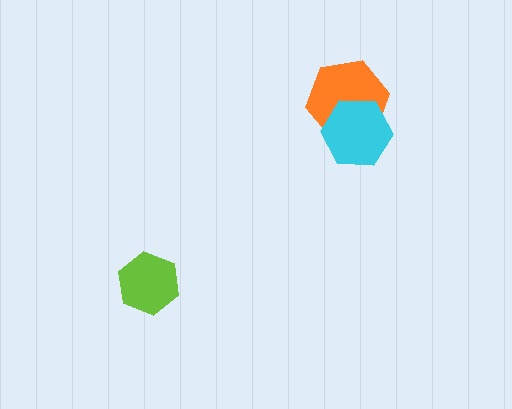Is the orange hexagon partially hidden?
Yes, it is partially covered by another shape.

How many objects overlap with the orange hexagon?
1 object overlaps with the orange hexagon.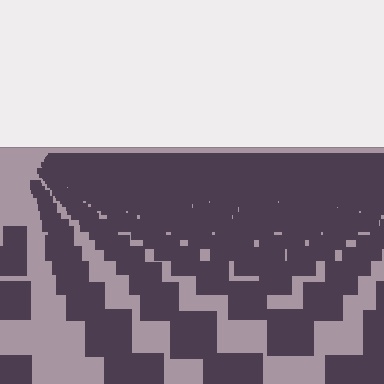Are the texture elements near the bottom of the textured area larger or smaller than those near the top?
Larger. Near the bottom, elements are closer to the viewer and appear at a bigger on-screen size.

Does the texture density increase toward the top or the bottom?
Density increases toward the top.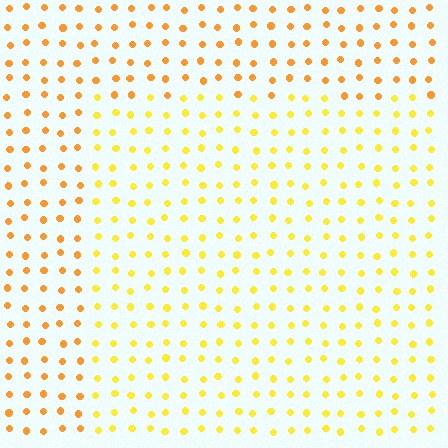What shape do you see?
I see a rectangle.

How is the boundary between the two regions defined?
The boundary is defined purely by a slight shift in hue (about 25 degrees). Spacing, size, and orientation are identical on both sides.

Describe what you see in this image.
The image is filled with small orange elements in a uniform arrangement. A rectangle-shaped region is visible where the elements are tinted to a slightly different hue, forming a subtle color boundary.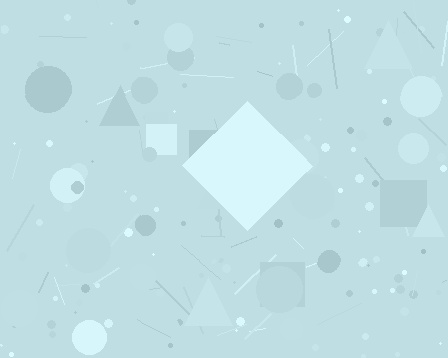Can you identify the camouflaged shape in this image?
The camouflaged shape is a diamond.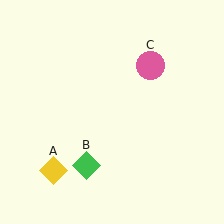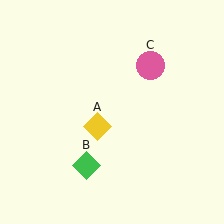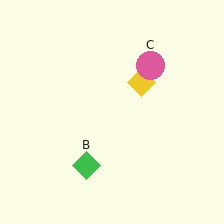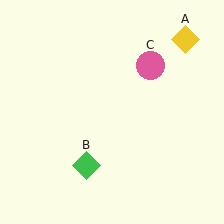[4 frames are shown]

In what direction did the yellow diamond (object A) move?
The yellow diamond (object A) moved up and to the right.